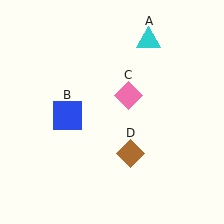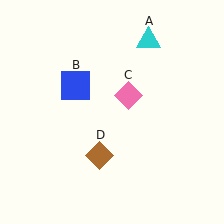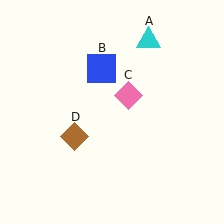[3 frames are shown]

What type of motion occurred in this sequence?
The blue square (object B), brown diamond (object D) rotated clockwise around the center of the scene.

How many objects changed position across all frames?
2 objects changed position: blue square (object B), brown diamond (object D).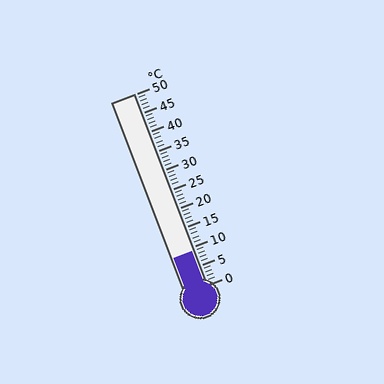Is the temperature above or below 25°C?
The temperature is below 25°C.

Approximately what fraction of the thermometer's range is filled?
The thermometer is filled to approximately 20% of its range.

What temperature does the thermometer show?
The thermometer shows approximately 9°C.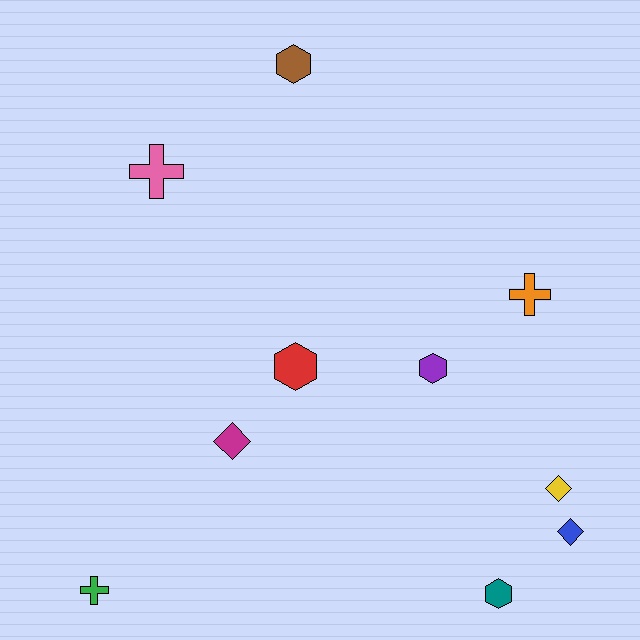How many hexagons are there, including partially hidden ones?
There are 4 hexagons.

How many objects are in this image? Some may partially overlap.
There are 10 objects.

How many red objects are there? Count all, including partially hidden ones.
There is 1 red object.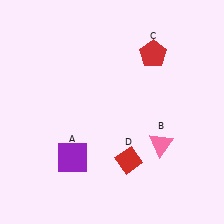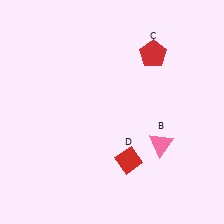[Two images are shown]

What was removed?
The purple square (A) was removed in Image 2.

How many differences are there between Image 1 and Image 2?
There is 1 difference between the two images.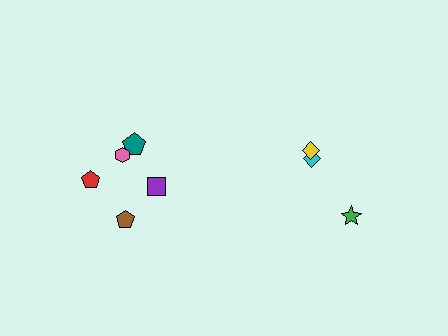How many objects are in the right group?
There are 3 objects.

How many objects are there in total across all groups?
There are 8 objects.